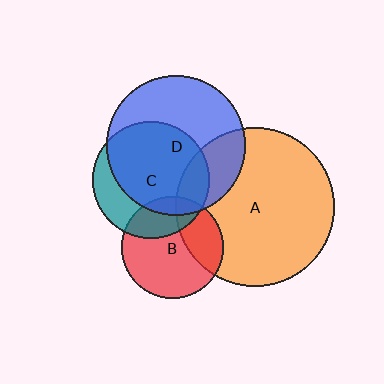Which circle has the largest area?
Circle A (orange).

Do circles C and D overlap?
Yes.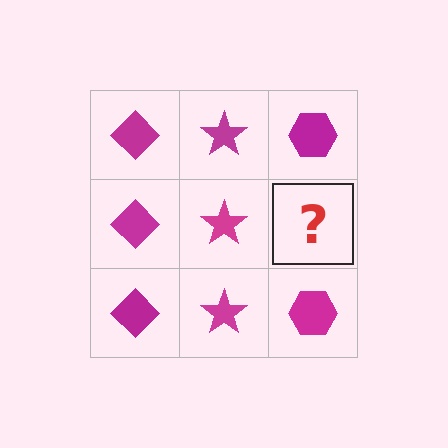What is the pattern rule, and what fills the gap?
The rule is that each column has a consistent shape. The gap should be filled with a magenta hexagon.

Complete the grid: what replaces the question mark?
The question mark should be replaced with a magenta hexagon.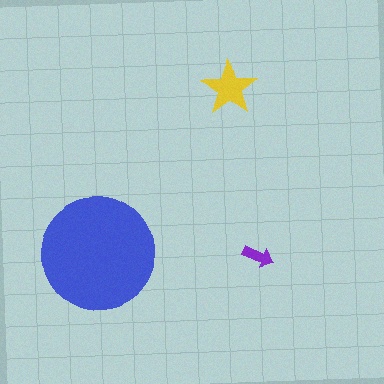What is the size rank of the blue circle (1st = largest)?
1st.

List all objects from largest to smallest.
The blue circle, the yellow star, the purple arrow.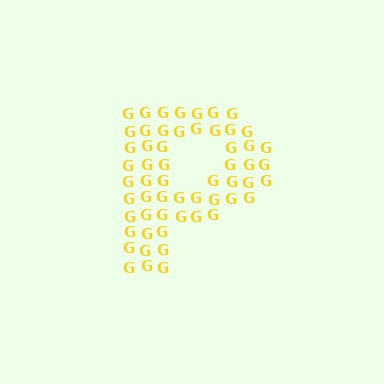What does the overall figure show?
The overall figure shows the letter P.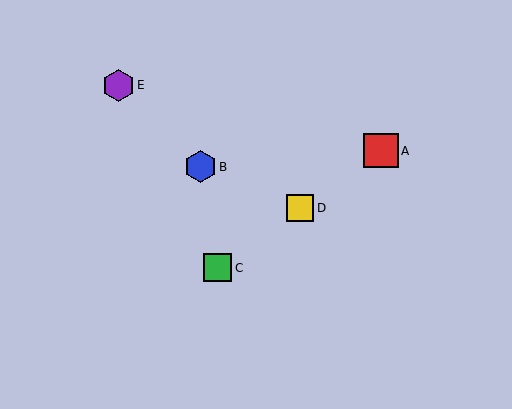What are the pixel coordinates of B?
Object B is at (200, 167).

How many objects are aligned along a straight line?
3 objects (A, C, D) are aligned along a straight line.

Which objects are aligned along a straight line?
Objects A, C, D are aligned along a straight line.